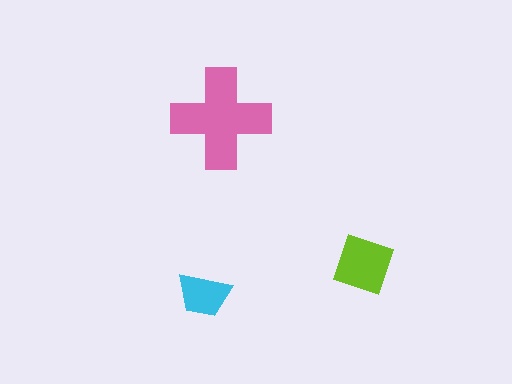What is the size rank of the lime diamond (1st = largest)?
2nd.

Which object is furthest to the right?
The lime diamond is rightmost.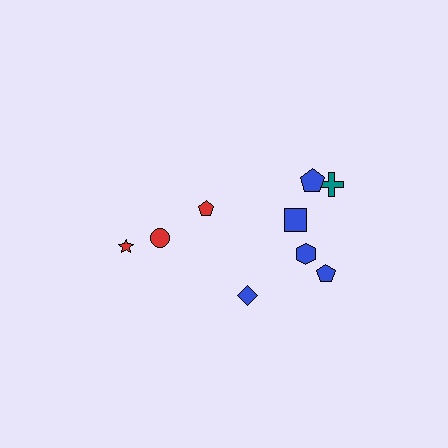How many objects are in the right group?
There are 6 objects.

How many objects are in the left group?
There are 3 objects.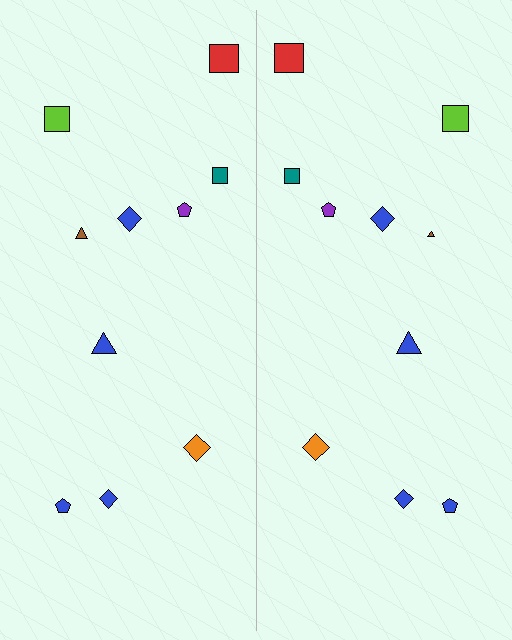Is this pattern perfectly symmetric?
No, the pattern is not perfectly symmetric. The brown triangle on the right side has a different size than its mirror counterpart.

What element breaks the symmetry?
The brown triangle on the right side has a different size than its mirror counterpart.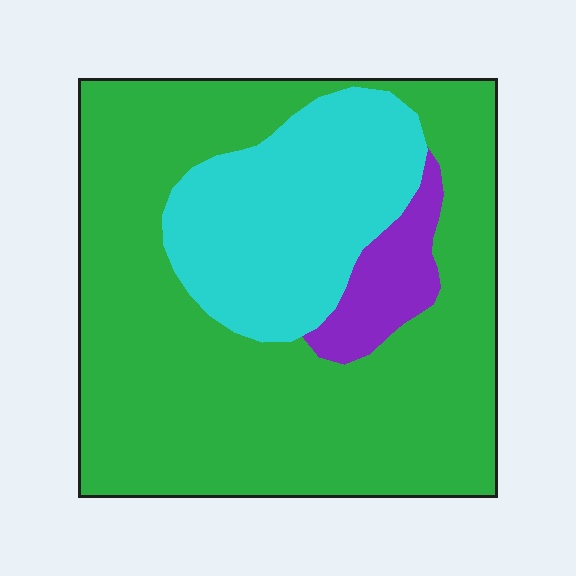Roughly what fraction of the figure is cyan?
Cyan takes up less than a quarter of the figure.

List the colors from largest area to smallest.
From largest to smallest: green, cyan, purple.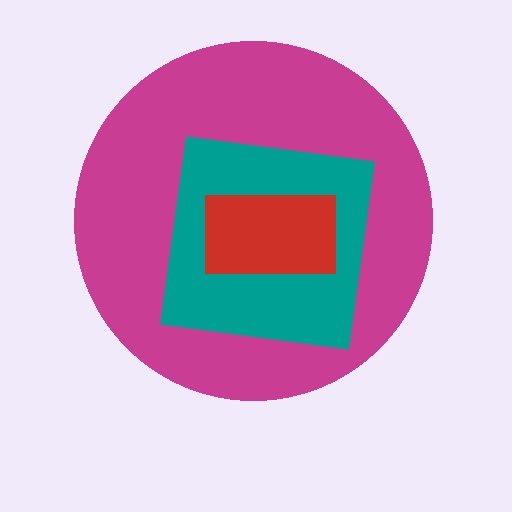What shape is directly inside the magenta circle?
The teal square.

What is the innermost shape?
The red rectangle.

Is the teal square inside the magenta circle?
Yes.